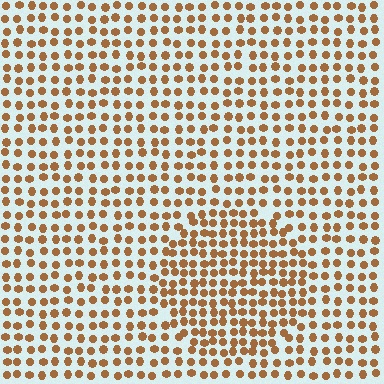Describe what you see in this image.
The image contains small brown elements arranged at two different densities. A circle-shaped region is visible where the elements are more densely packed than the surrounding area.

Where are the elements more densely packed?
The elements are more densely packed inside the circle boundary.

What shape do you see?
I see a circle.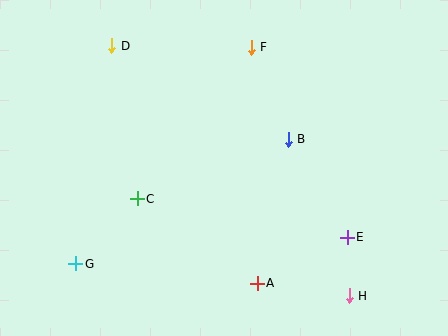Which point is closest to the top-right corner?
Point F is closest to the top-right corner.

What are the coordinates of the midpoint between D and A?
The midpoint between D and A is at (184, 165).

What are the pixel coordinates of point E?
Point E is at (347, 237).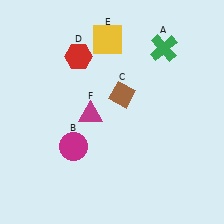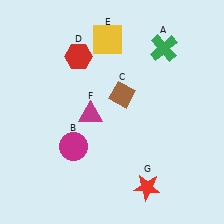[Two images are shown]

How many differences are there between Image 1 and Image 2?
There is 1 difference between the two images.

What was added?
A red star (G) was added in Image 2.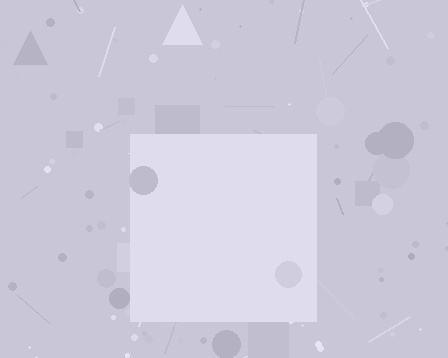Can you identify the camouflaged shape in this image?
The camouflaged shape is a square.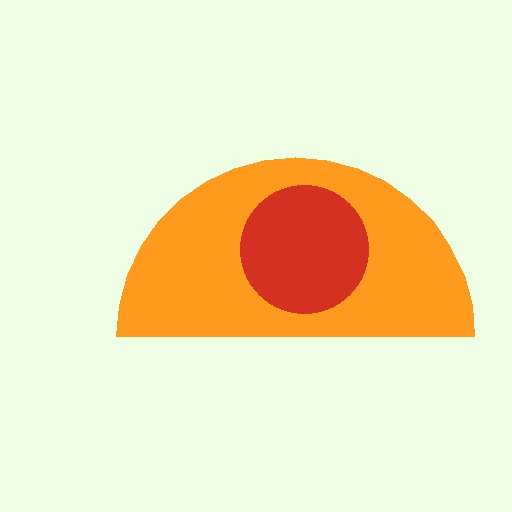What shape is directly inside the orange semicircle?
The red circle.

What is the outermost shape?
The orange semicircle.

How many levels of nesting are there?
2.